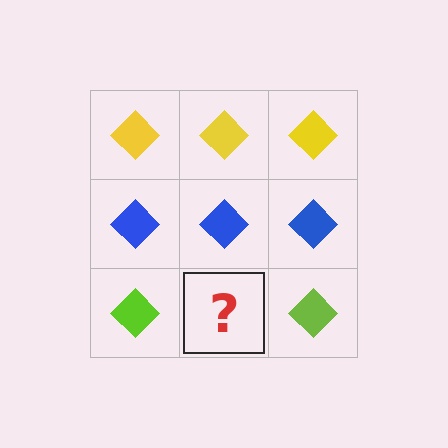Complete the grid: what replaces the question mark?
The question mark should be replaced with a lime diamond.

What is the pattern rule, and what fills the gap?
The rule is that each row has a consistent color. The gap should be filled with a lime diamond.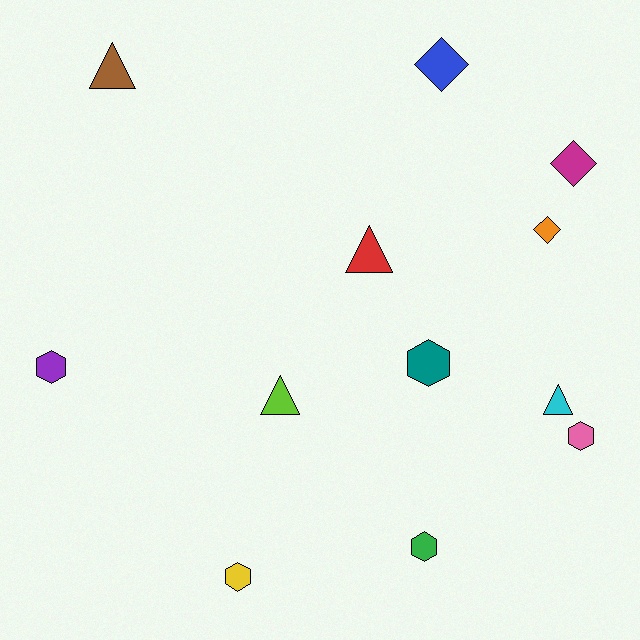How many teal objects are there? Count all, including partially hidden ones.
There is 1 teal object.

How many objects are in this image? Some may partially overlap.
There are 12 objects.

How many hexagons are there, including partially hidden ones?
There are 5 hexagons.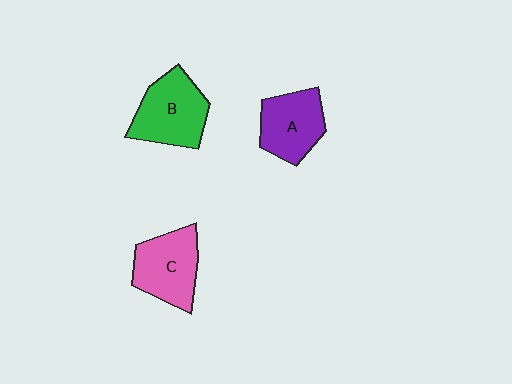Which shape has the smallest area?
Shape A (purple).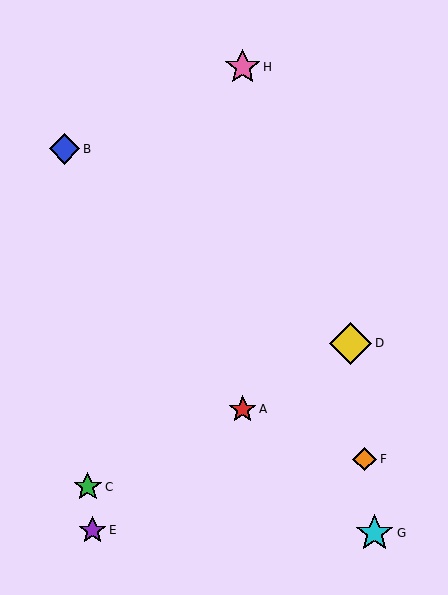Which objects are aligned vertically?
Objects A, H are aligned vertically.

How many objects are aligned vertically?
2 objects (A, H) are aligned vertically.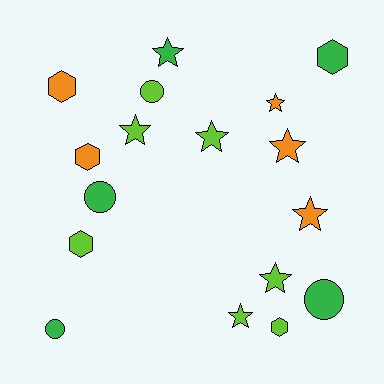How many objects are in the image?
There are 17 objects.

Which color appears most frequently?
Lime, with 7 objects.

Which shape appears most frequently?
Star, with 8 objects.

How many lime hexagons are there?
There are 2 lime hexagons.